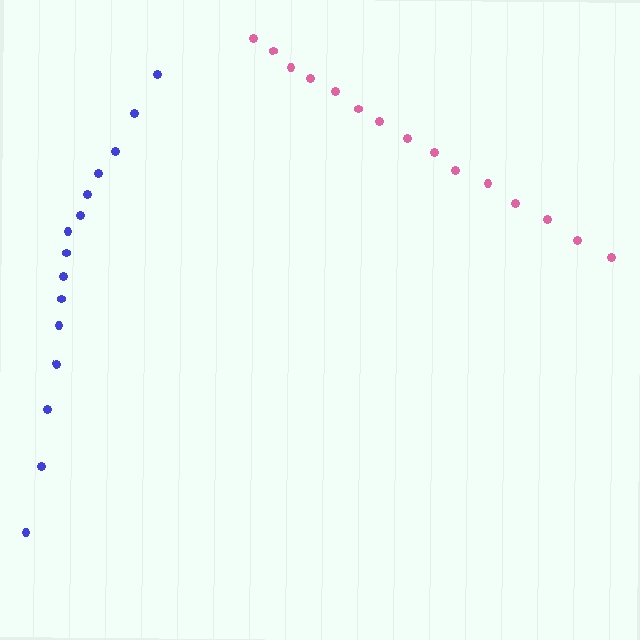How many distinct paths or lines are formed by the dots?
There are 2 distinct paths.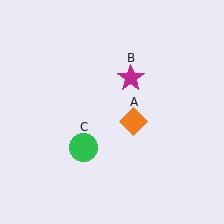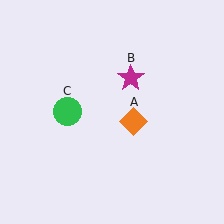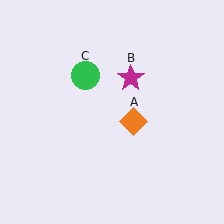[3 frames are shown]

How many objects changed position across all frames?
1 object changed position: green circle (object C).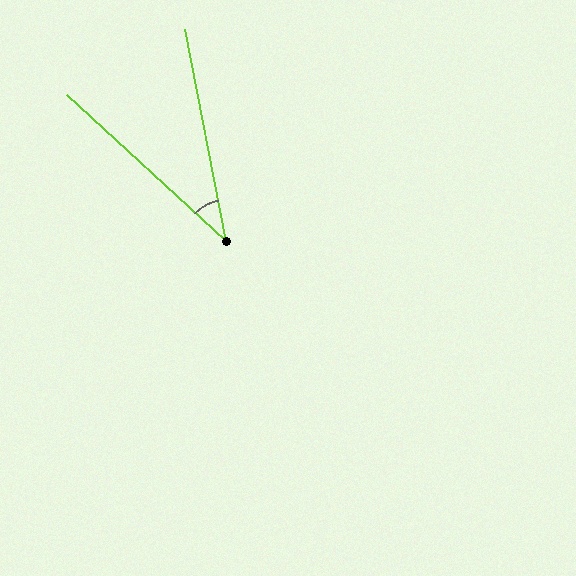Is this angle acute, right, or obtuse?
It is acute.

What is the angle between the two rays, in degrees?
Approximately 36 degrees.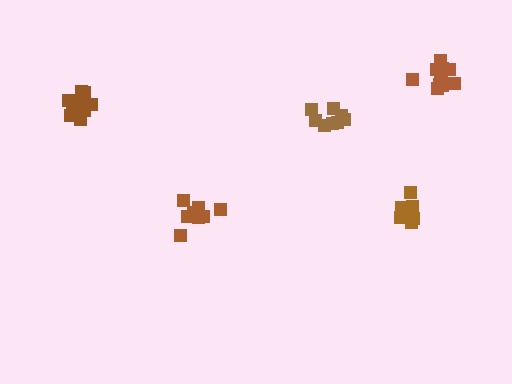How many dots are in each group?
Group 1: 11 dots, Group 2: 9 dots, Group 3: 8 dots, Group 4: 14 dots, Group 5: 10 dots (52 total).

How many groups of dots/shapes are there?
There are 5 groups.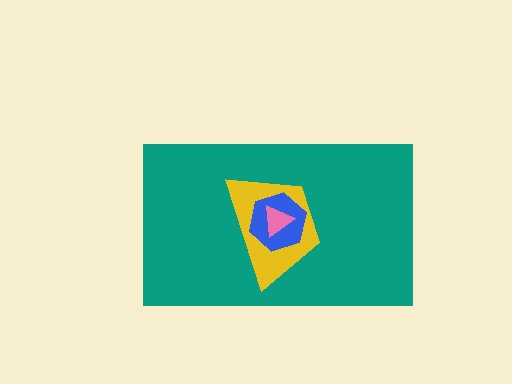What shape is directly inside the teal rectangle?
The yellow trapezoid.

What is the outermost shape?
The teal rectangle.